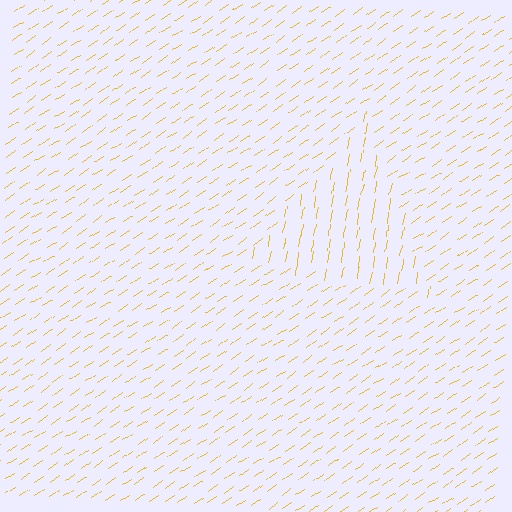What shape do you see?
I see a triangle.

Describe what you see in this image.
The image is filled with small yellow line segments. A triangle region in the image has lines oriented differently from the surrounding lines, creating a visible texture boundary.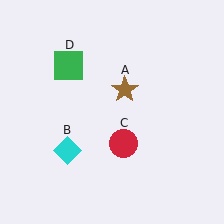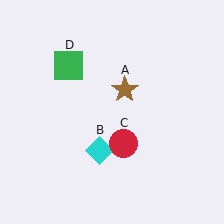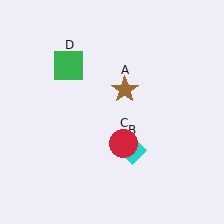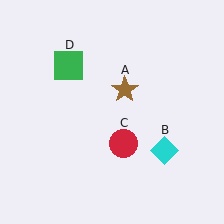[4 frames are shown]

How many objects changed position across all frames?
1 object changed position: cyan diamond (object B).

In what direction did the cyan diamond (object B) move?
The cyan diamond (object B) moved right.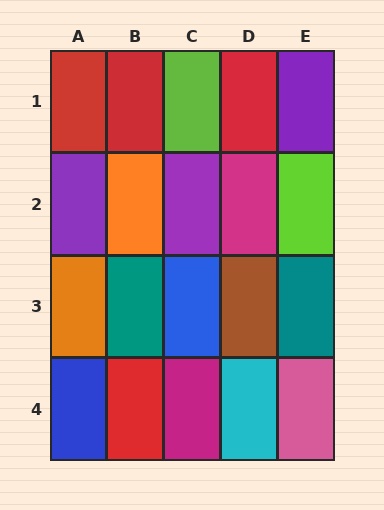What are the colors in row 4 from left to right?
Blue, red, magenta, cyan, pink.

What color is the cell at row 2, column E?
Lime.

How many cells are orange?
2 cells are orange.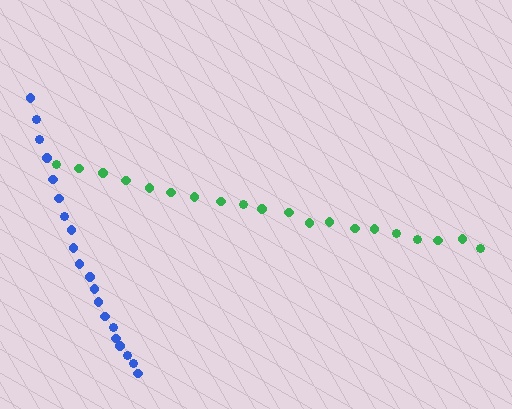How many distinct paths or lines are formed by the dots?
There are 2 distinct paths.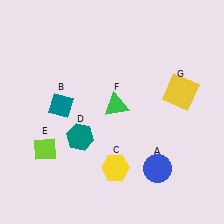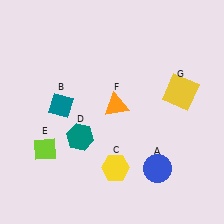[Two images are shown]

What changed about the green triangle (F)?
In Image 1, F is green. In Image 2, it changed to orange.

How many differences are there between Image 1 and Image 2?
There is 1 difference between the two images.